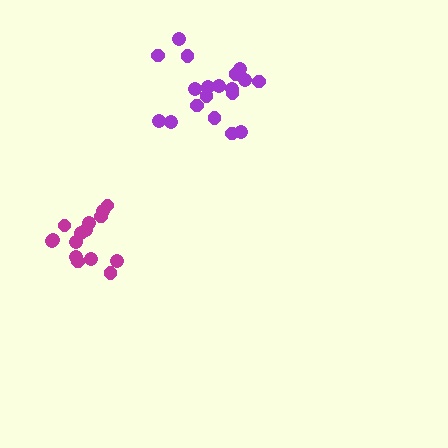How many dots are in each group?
Group 1: 19 dots, Group 2: 15 dots (34 total).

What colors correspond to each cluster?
The clusters are colored: purple, magenta.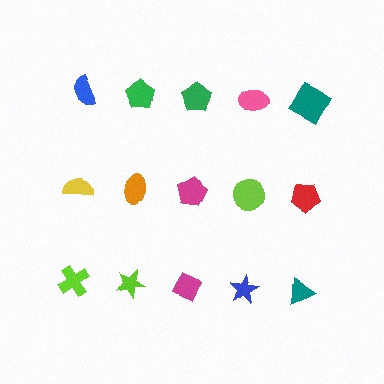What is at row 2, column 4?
A lime circle.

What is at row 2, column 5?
A red pentagon.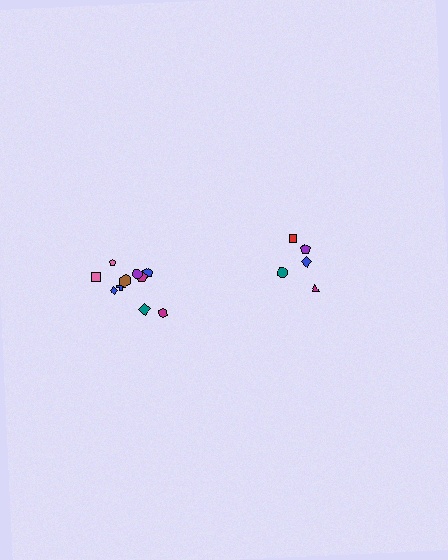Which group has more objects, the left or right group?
The left group.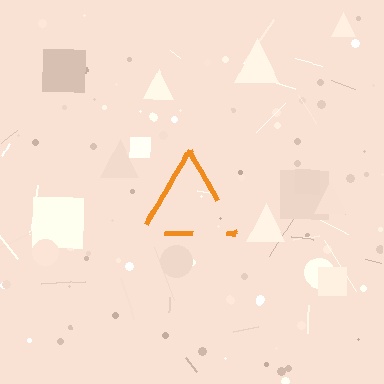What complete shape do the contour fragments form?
The contour fragments form a triangle.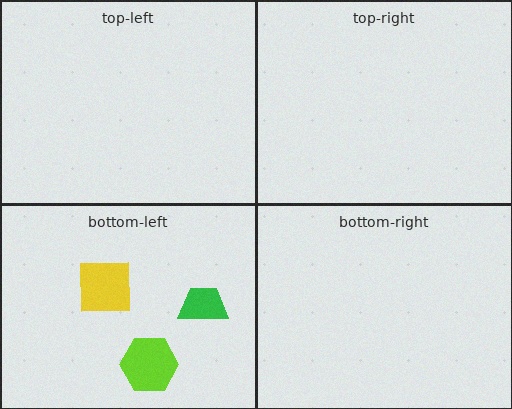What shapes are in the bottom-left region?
The yellow square, the lime hexagon, the green trapezoid.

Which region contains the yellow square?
The bottom-left region.